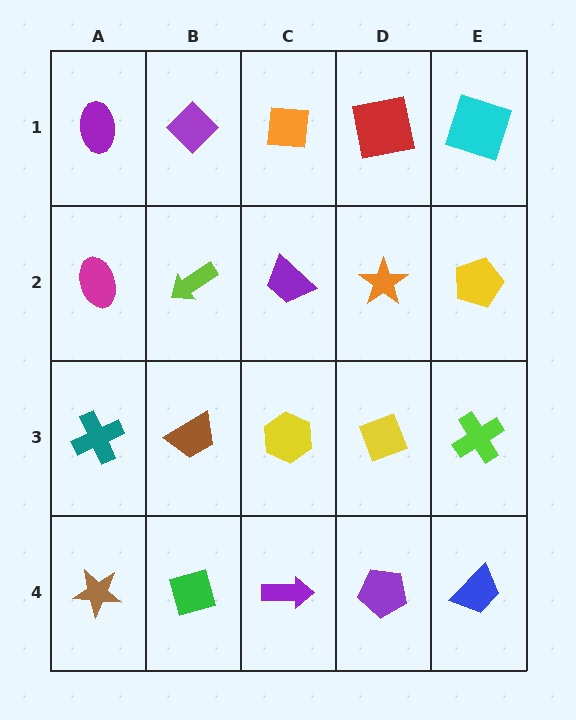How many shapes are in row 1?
5 shapes.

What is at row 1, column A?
A purple ellipse.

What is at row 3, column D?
A yellow diamond.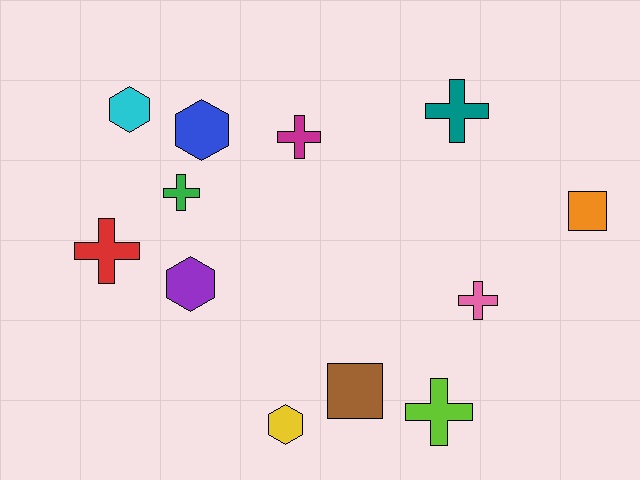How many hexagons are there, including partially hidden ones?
There are 4 hexagons.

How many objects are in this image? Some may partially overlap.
There are 12 objects.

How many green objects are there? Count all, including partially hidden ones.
There is 1 green object.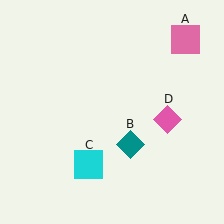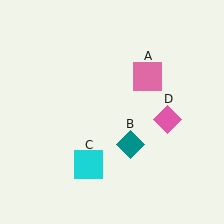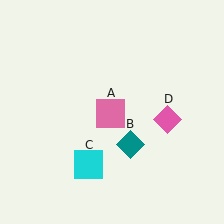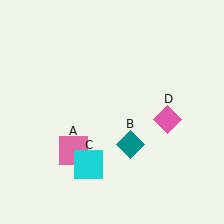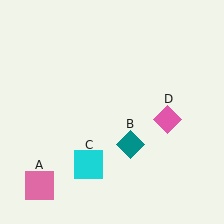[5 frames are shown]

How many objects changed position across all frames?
1 object changed position: pink square (object A).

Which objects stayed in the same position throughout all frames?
Teal diamond (object B) and cyan square (object C) and pink diamond (object D) remained stationary.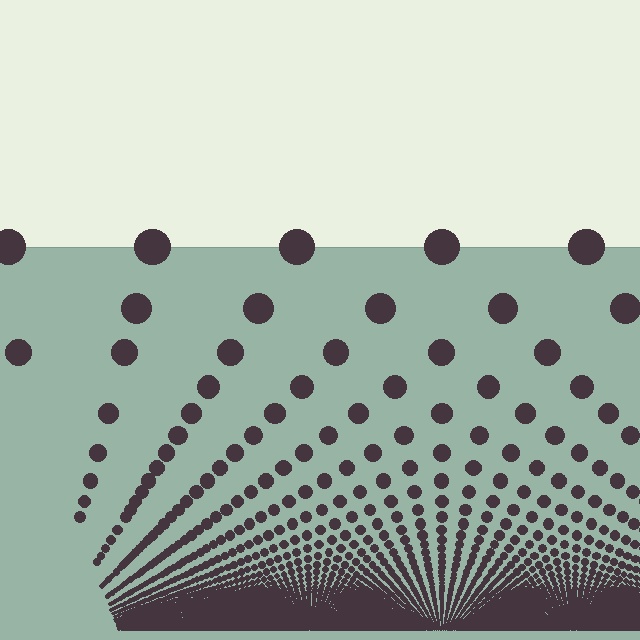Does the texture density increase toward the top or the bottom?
Density increases toward the bottom.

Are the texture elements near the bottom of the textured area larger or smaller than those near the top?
Smaller. The gradient is inverted — elements near the bottom are smaller and denser.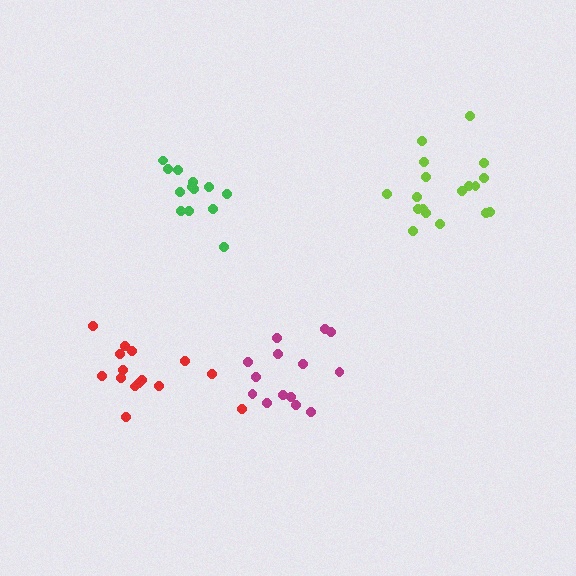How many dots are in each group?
Group 1: 13 dots, Group 2: 15 dots, Group 3: 14 dots, Group 4: 18 dots (60 total).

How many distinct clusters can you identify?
There are 4 distinct clusters.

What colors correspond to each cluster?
The clusters are colored: green, red, magenta, lime.